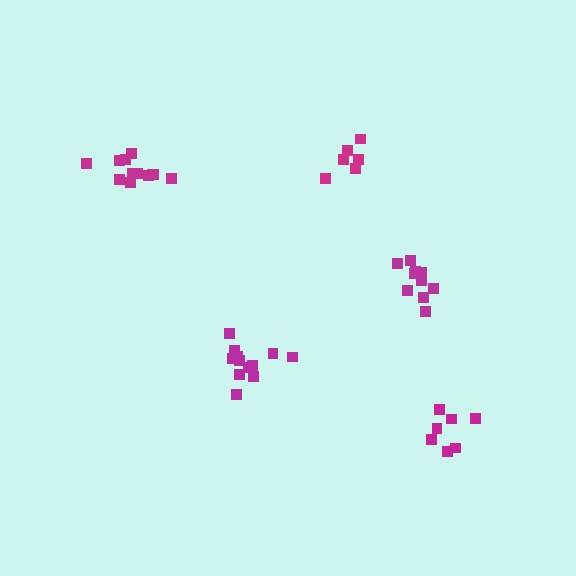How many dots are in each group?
Group 1: 12 dots, Group 2: 12 dots, Group 3: 7 dots, Group 4: 6 dots, Group 5: 10 dots (47 total).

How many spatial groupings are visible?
There are 5 spatial groupings.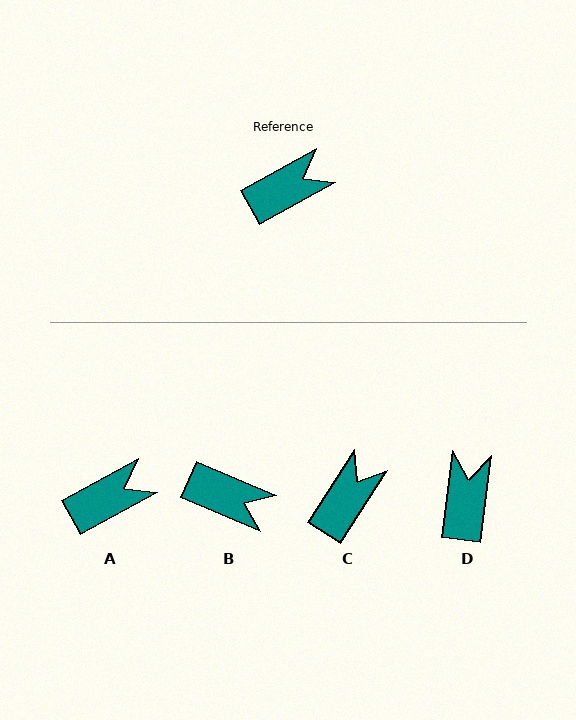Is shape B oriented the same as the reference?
No, it is off by about 52 degrees.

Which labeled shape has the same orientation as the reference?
A.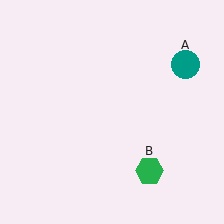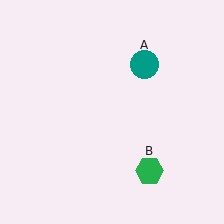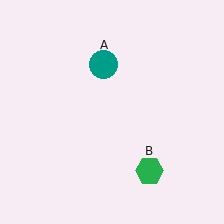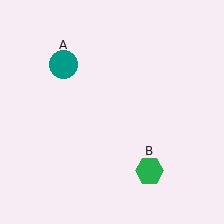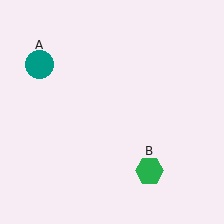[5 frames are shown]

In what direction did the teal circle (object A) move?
The teal circle (object A) moved left.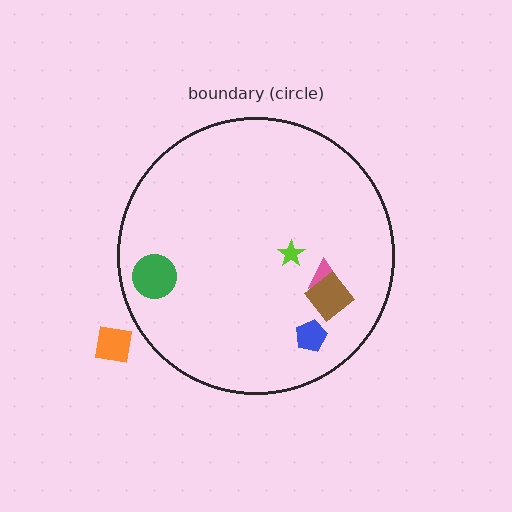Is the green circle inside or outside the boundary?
Inside.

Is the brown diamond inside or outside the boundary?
Inside.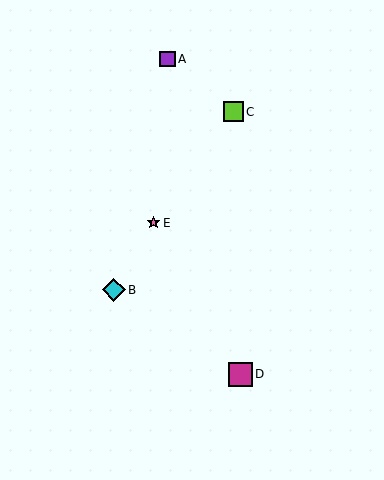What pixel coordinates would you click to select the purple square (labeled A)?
Click at (167, 59) to select the purple square A.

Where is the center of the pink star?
The center of the pink star is at (154, 223).